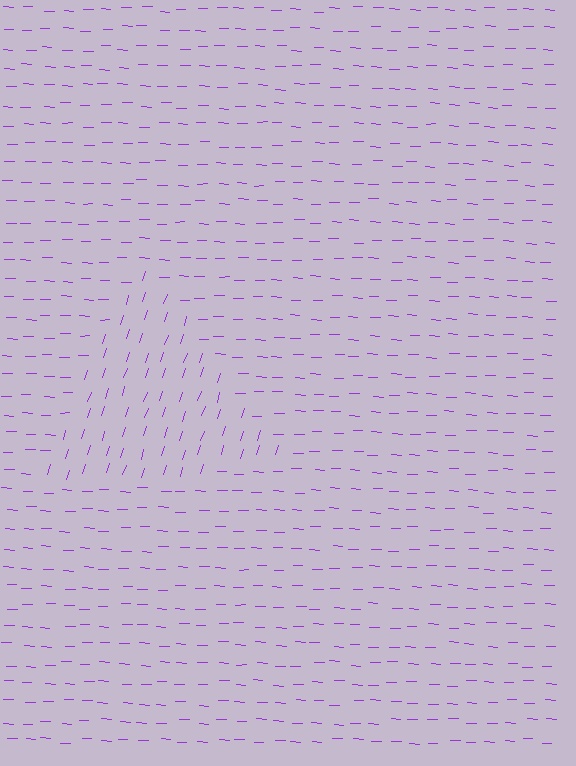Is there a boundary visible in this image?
Yes, there is a texture boundary formed by a change in line orientation.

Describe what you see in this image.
The image is filled with small purple line segments. A triangle region in the image has lines oriented differently from the surrounding lines, creating a visible texture boundary.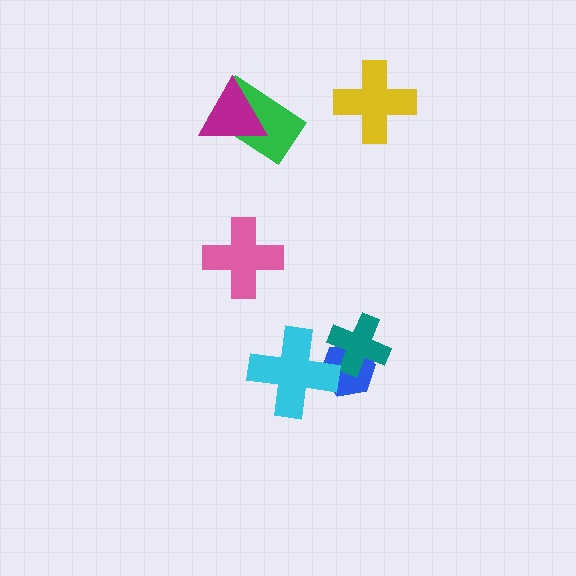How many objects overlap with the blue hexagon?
2 objects overlap with the blue hexagon.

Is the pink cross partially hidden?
No, no other shape covers it.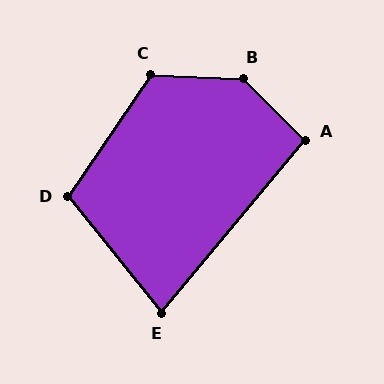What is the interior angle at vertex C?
Approximately 122 degrees (obtuse).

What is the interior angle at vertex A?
Approximately 95 degrees (obtuse).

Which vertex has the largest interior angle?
B, at approximately 137 degrees.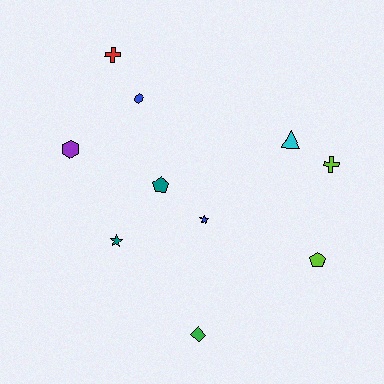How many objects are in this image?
There are 10 objects.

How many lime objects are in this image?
There are 2 lime objects.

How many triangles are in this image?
There is 1 triangle.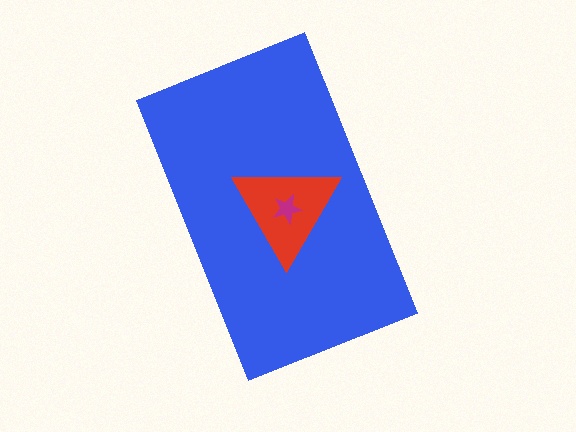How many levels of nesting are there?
3.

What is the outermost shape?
The blue rectangle.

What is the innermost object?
The magenta star.